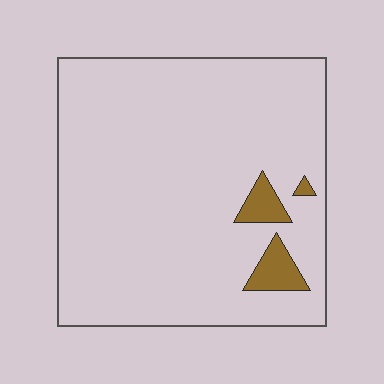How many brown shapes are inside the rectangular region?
3.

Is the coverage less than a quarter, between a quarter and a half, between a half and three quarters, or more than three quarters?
Less than a quarter.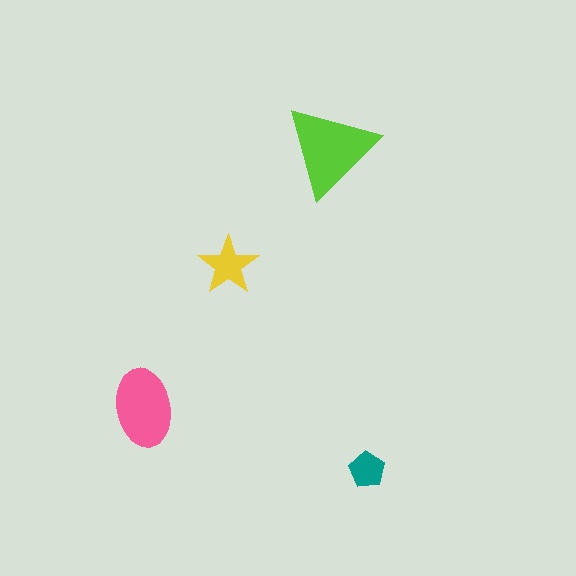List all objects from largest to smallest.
The lime triangle, the pink ellipse, the yellow star, the teal pentagon.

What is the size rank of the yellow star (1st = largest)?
3rd.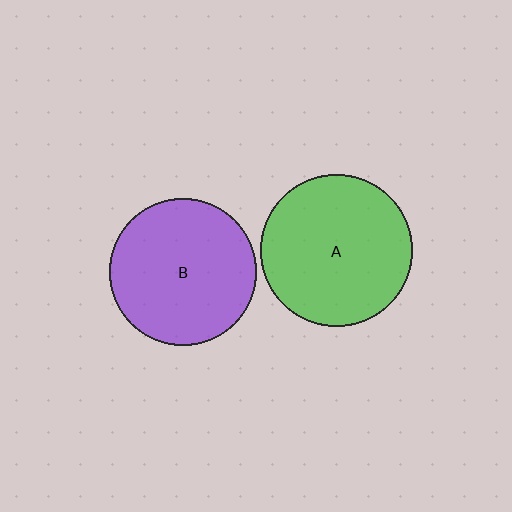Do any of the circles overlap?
No, none of the circles overlap.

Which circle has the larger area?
Circle A (green).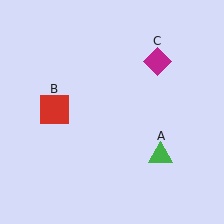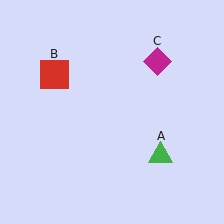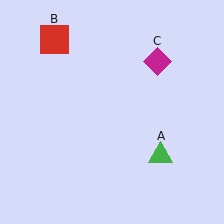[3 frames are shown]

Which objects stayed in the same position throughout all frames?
Green triangle (object A) and magenta diamond (object C) remained stationary.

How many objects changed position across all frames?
1 object changed position: red square (object B).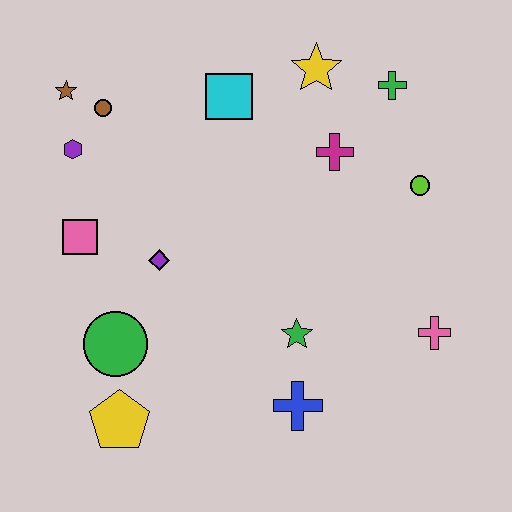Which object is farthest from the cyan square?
The yellow pentagon is farthest from the cyan square.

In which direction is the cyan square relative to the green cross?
The cyan square is to the left of the green cross.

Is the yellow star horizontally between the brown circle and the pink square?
No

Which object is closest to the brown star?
The brown circle is closest to the brown star.